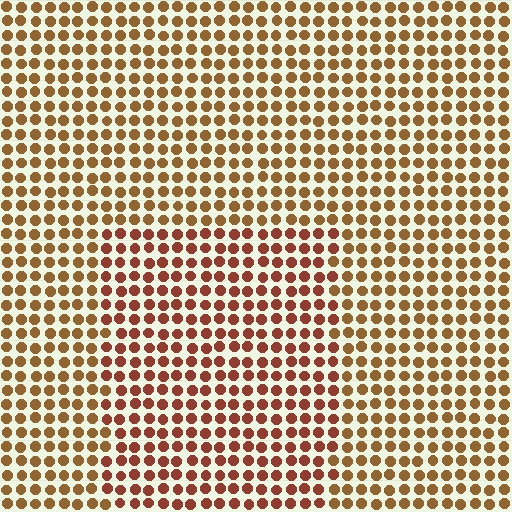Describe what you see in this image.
The image is filled with small brown elements in a uniform arrangement. A rectangle-shaped region is visible where the elements are tinted to a slightly different hue, forming a subtle color boundary.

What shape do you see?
I see a rectangle.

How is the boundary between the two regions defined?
The boundary is defined purely by a slight shift in hue (about 26 degrees). Spacing, size, and orientation are identical on both sides.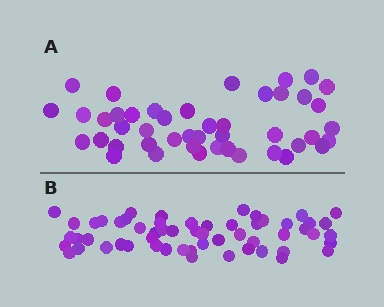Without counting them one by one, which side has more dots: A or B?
Region B (the bottom region) has more dots.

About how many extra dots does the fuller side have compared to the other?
Region B has roughly 12 or so more dots than region A.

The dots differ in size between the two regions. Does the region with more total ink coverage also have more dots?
No. Region A has more total ink coverage because its dots are larger, but region B actually contains more individual dots. Total area can be misleading — the number of items is what matters here.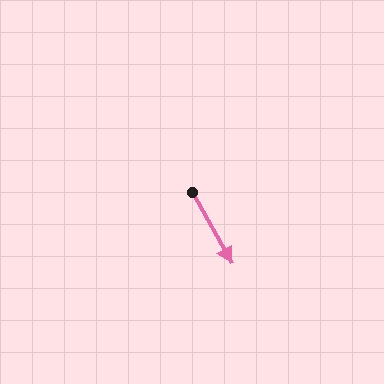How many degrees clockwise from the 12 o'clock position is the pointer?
Approximately 151 degrees.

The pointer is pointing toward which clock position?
Roughly 5 o'clock.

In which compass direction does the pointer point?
Southeast.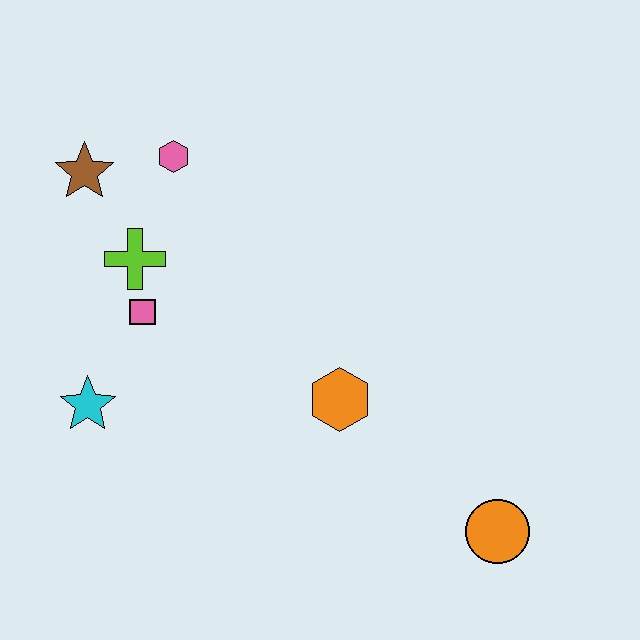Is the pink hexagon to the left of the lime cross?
No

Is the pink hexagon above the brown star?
Yes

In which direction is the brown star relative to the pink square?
The brown star is above the pink square.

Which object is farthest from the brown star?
The orange circle is farthest from the brown star.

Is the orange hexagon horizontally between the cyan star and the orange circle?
Yes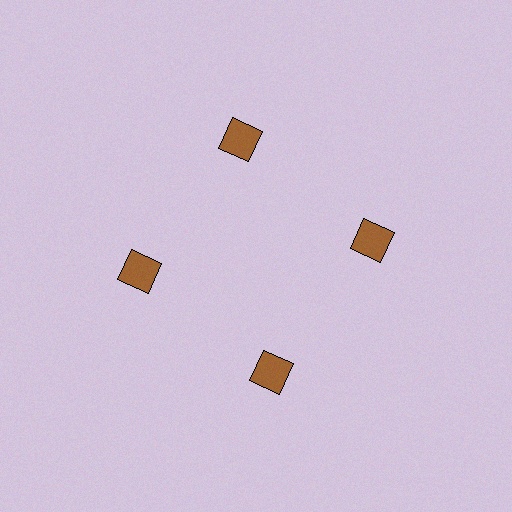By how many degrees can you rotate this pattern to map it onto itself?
The pattern maps onto itself every 90 degrees of rotation.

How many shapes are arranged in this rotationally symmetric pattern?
There are 4 shapes, arranged in 4 groups of 1.